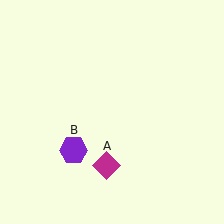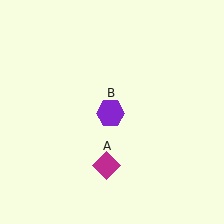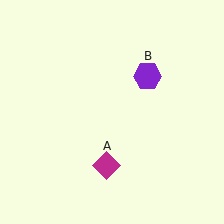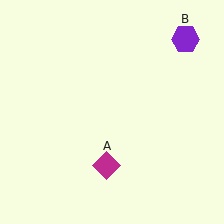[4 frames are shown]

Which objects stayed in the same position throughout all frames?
Magenta diamond (object A) remained stationary.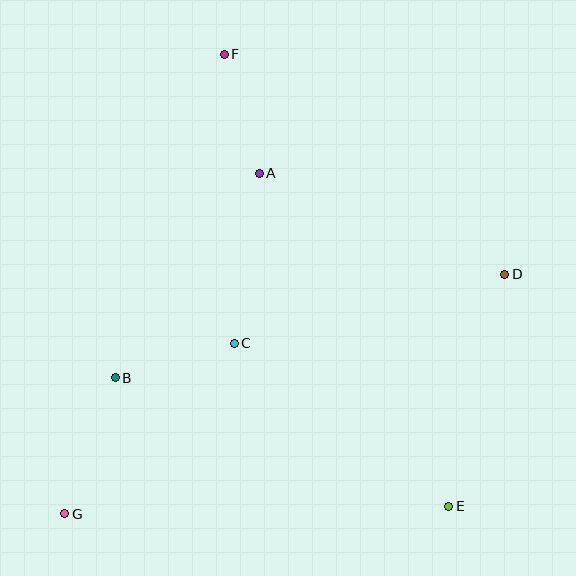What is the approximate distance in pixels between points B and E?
The distance between B and E is approximately 358 pixels.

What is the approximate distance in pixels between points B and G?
The distance between B and G is approximately 145 pixels.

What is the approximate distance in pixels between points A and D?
The distance between A and D is approximately 266 pixels.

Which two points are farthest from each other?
Points E and F are farthest from each other.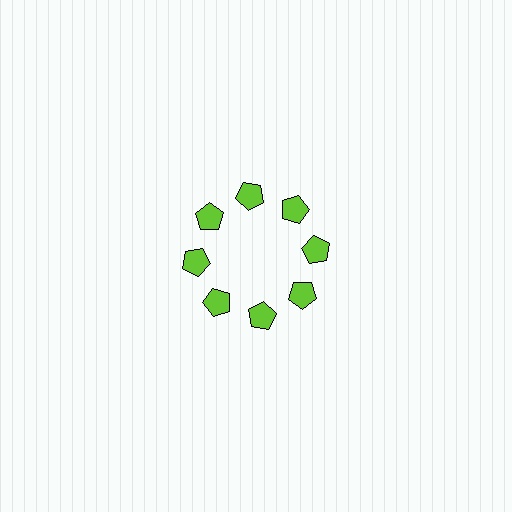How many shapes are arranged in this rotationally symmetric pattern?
There are 8 shapes, arranged in 8 groups of 1.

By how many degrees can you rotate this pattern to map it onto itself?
The pattern maps onto itself every 45 degrees of rotation.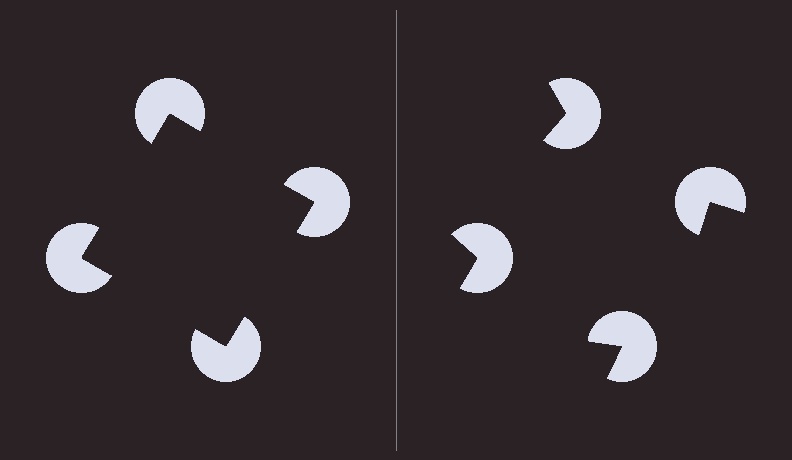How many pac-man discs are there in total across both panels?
8 — 4 on each side.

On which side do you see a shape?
An illusory square appears on the left side. On the right side the wedge cuts are rotated, so no coherent shape forms.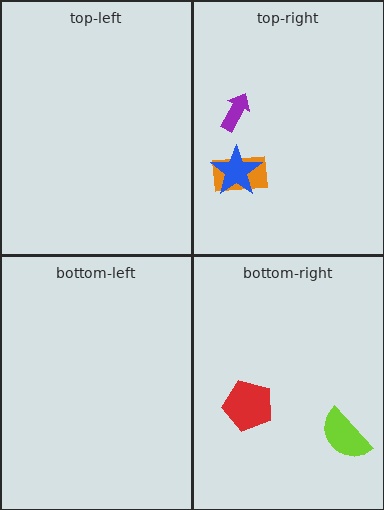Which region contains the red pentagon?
The bottom-right region.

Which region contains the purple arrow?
The top-right region.